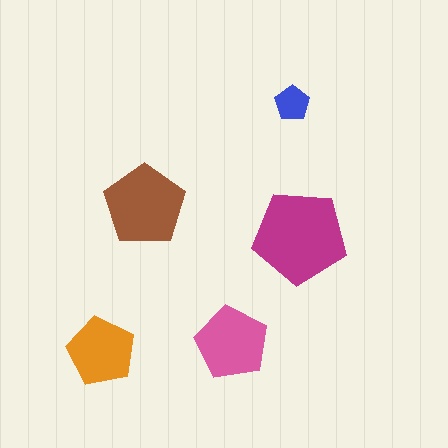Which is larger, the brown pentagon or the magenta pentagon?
The magenta one.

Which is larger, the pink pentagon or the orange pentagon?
The pink one.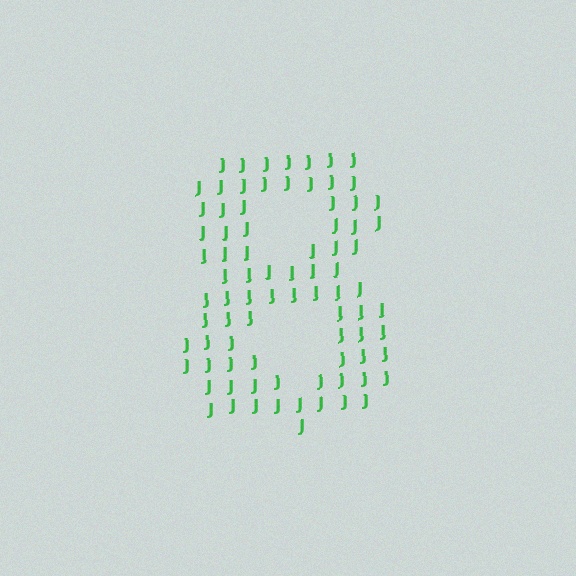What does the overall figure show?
The overall figure shows the digit 8.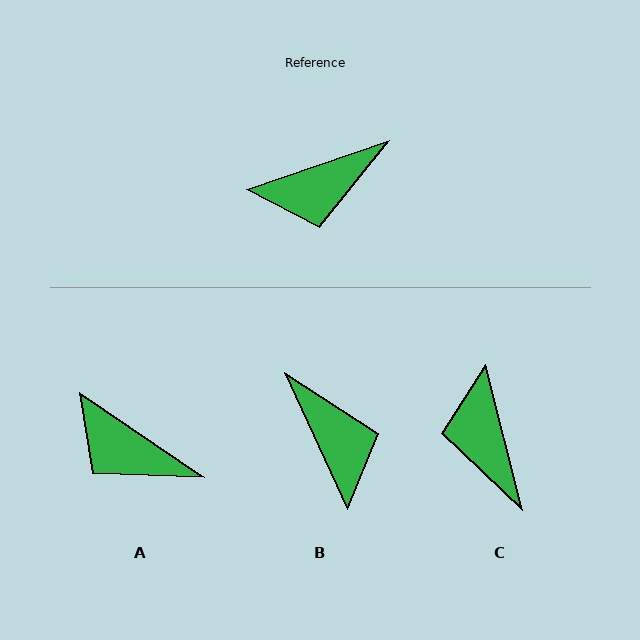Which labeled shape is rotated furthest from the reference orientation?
B, about 96 degrees away.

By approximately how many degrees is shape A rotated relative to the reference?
Approximately 53 degrees clockwise.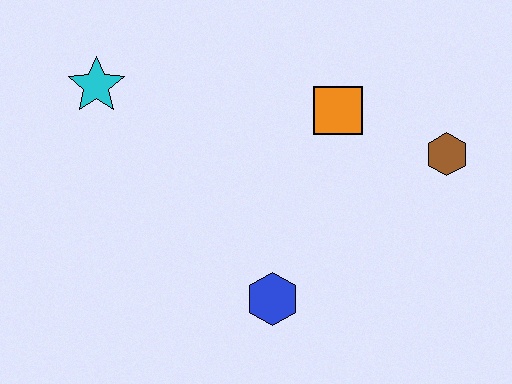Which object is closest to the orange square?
The brown hexagon is closest to the orange square.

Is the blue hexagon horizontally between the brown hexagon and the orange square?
No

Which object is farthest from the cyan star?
The brown hexagon is farthest from the cyan star.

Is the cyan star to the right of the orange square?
No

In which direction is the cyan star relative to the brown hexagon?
The cyan star is to the left of the brown hexagon.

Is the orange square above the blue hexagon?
Yes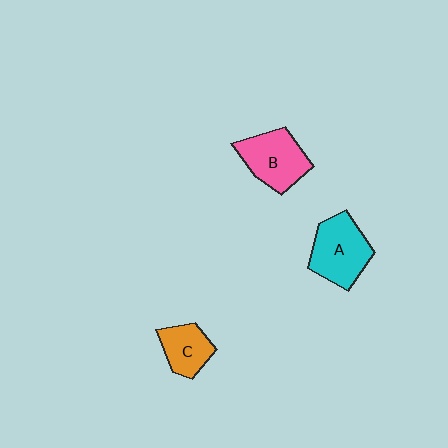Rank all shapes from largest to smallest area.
From largest to smallest: A (cyan), B (pink), C (orange).